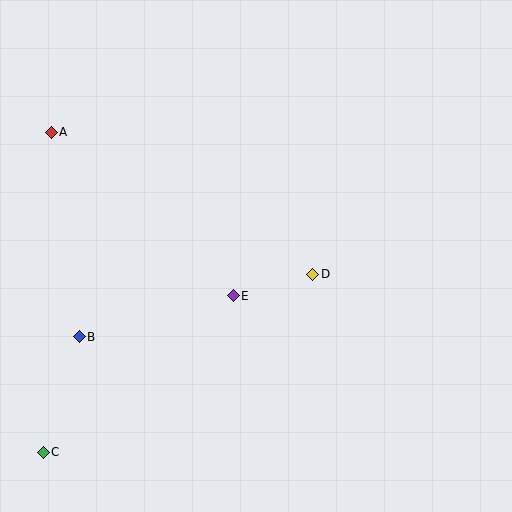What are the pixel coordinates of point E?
Point E is at (233, 296).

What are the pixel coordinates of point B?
Point B is at (79, 337).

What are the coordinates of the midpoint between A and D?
The midpoint between A and D is at (182, 203).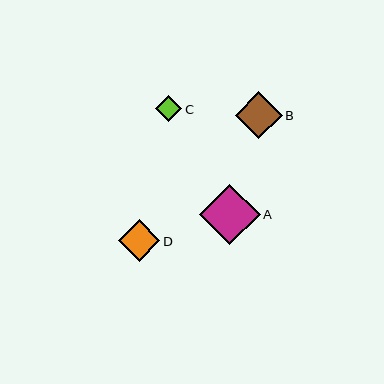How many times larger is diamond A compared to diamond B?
Diamond A is approximately 1.3 times the size of diamond B.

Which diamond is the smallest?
Diamond C is the smallest with a size of approximately 26 pixels.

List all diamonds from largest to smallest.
From largest to smallest: A, B, D, C.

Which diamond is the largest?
Diamond A is the largest with a size of approximately 61 pixels.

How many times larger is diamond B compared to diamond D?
Diamond B is approximately 1.1 times the size of diamond D.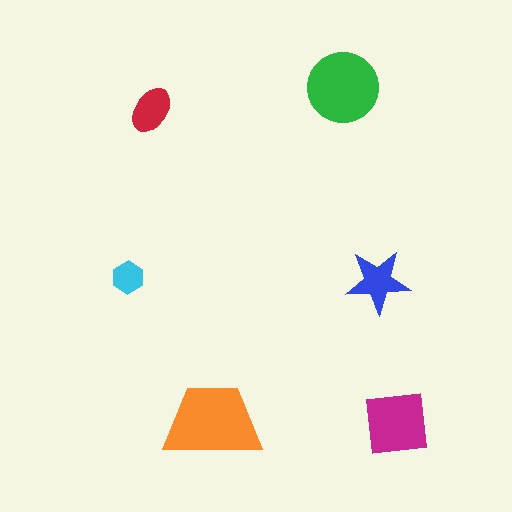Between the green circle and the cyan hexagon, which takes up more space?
The green circle.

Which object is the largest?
The orange trapezoid.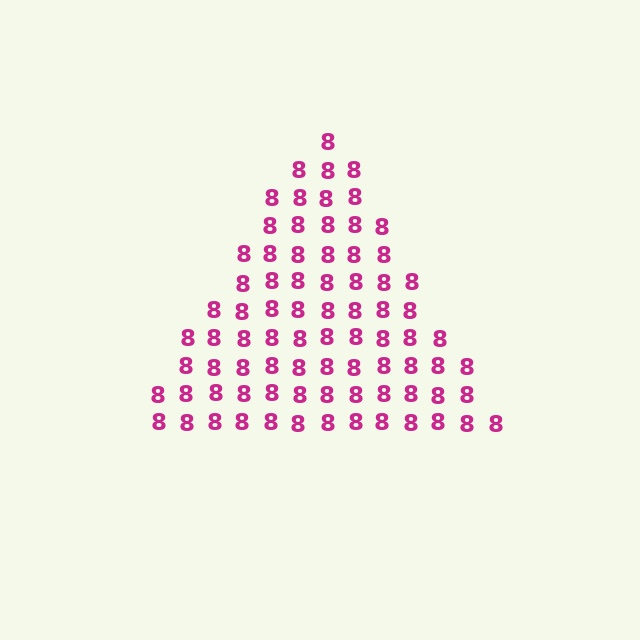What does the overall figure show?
The overall figure shows a triangle.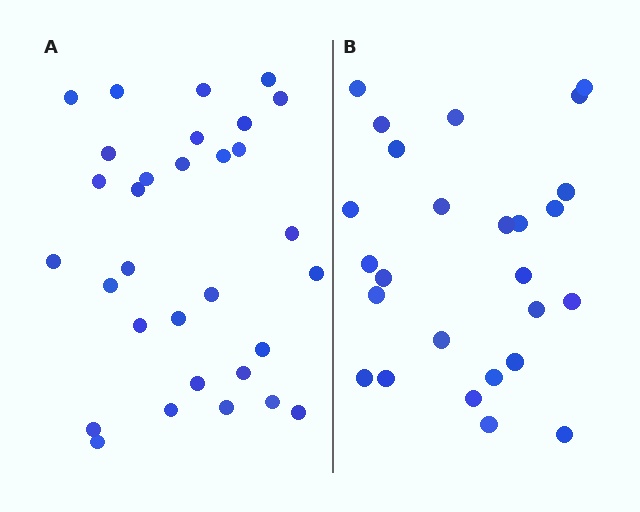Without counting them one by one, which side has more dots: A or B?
Region A (the left region) has more dots.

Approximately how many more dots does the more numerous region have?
Region A has about 5 more dots than region B.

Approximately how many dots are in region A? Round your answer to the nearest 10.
About 30 dots. (The exact count is 31, which rounds to 30.)